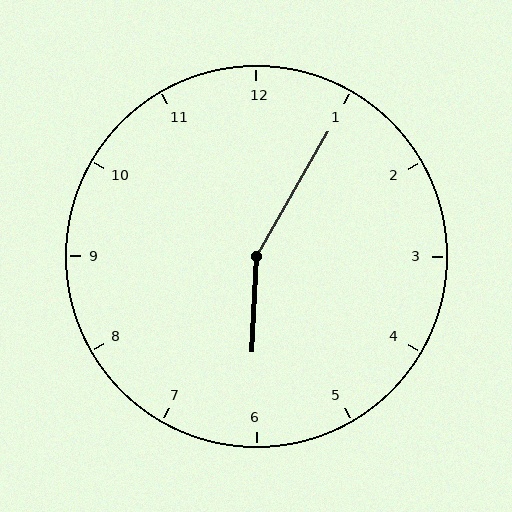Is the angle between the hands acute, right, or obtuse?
It is obtuse.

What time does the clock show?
6:05.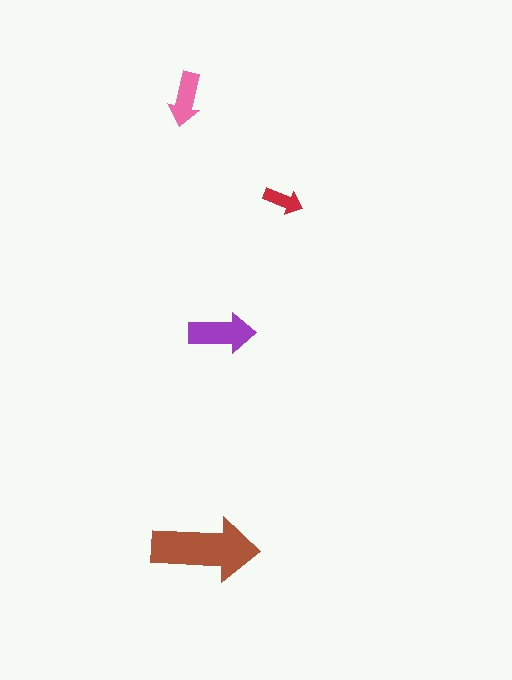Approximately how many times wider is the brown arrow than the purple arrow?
About 1.5 times wider.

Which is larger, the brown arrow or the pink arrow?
The brown one.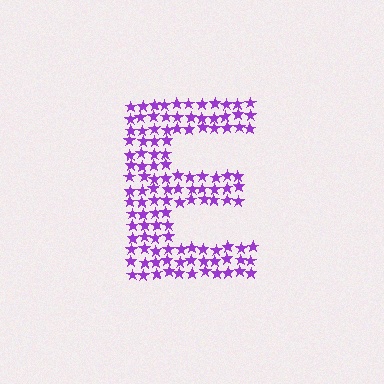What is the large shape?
The large shape is the letter E.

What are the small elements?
The small elements are stars.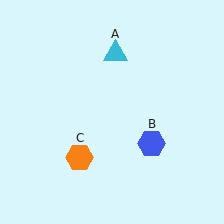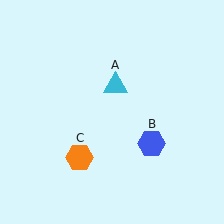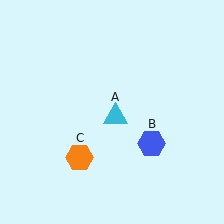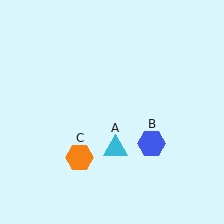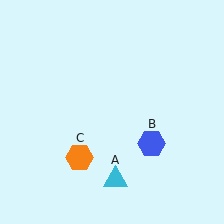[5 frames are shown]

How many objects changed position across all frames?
1 object changed position: cyan triangle (object A).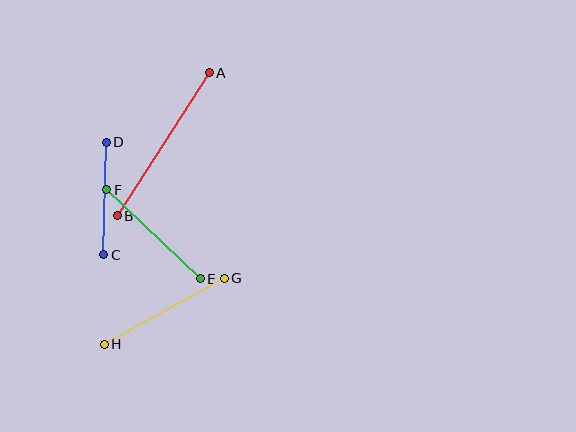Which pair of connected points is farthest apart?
Points A and B are farthest apart.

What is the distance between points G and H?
The distance is approximately 137 pixels.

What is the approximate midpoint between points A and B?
The midpoint is at approximately (163, 144) pixels.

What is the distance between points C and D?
The distance is approximately 112 pixels.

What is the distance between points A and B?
The distance is approximately 170 pixels.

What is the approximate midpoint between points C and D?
The midpoint is at approximately (105, 199) pixels.